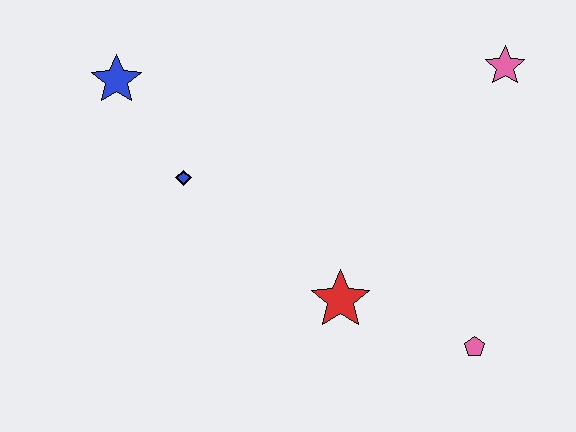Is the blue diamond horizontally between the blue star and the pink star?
Yes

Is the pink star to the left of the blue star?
No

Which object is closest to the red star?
The pink pentagon is closest to the red star.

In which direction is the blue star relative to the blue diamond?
The blue star is above the blue diamond.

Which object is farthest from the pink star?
The blue star is farthest from the pink star.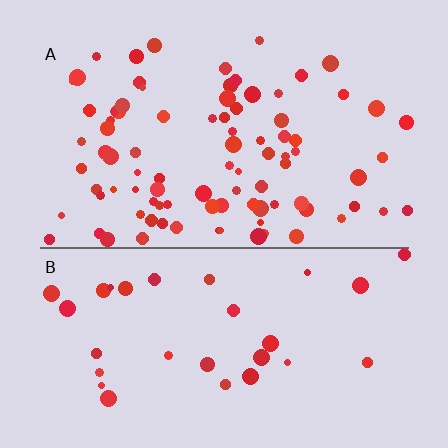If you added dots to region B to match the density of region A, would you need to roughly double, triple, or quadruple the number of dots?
Approximately triple.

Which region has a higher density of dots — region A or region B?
A (the top).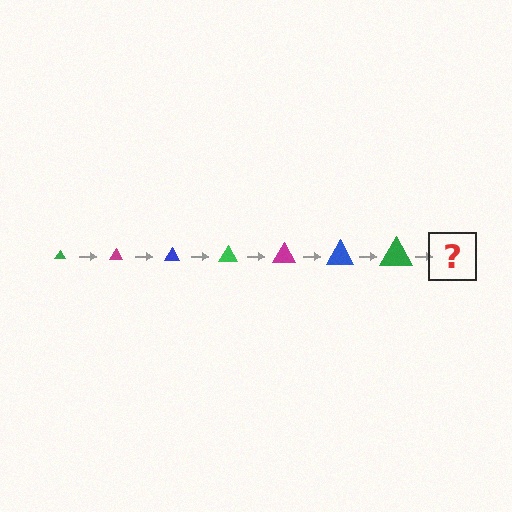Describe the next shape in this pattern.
It should be a magenta triangle, larger than the previous one.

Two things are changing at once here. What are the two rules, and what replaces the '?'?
The two rules are that the triangle grows larger each step and the color cycles through green, magenta, and blue. The '?' should be a magenta triangle, larger than the previous one.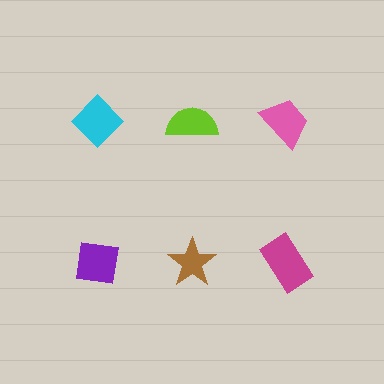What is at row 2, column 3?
A magenta rectangle.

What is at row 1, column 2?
A lime semicircle.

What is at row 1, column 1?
A cyan diamond.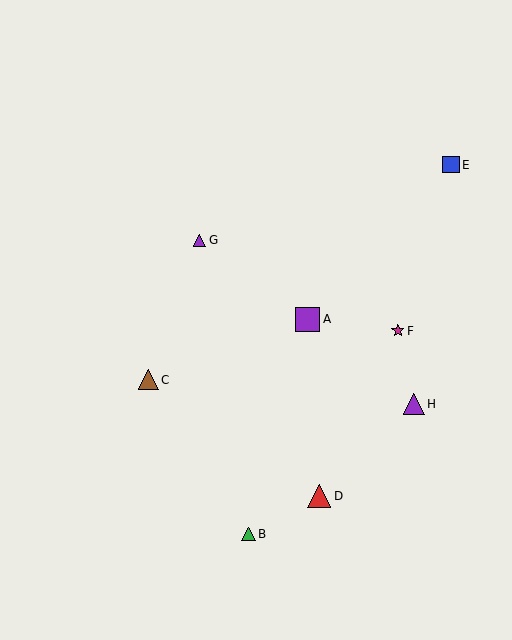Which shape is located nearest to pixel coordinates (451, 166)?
The blue square (labeled E) at (451, 165) is nearest to that location.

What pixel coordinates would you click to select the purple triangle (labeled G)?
Click at (200, 240) to select the purple triangle G.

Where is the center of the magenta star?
The center of the magenta star is at (398, 331).